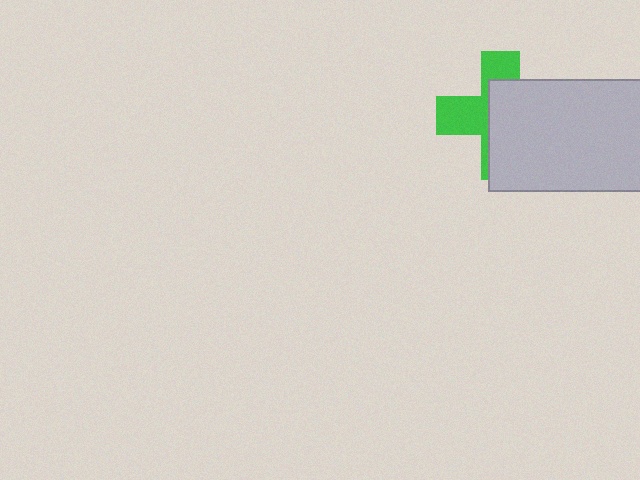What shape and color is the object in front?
The object in front is a light gray rectangle.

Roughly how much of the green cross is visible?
A small part of it is visible (roughly 41%).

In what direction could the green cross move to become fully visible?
The green cross could move left. That would shift it out from behind the light gray rectangle entirely.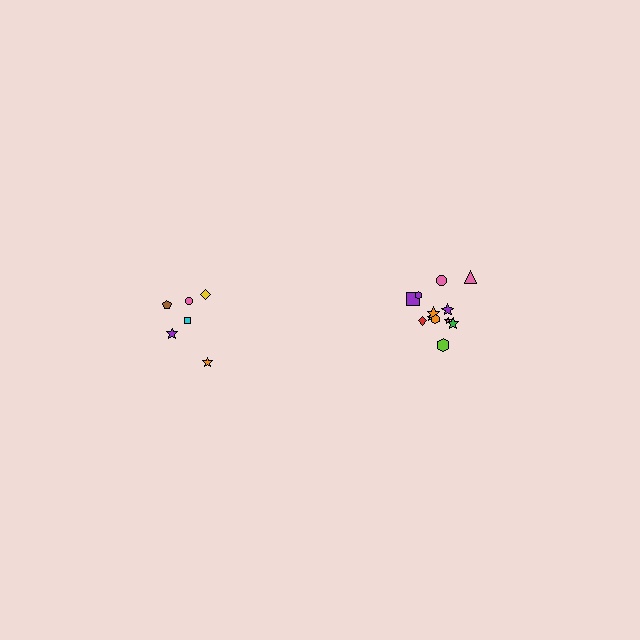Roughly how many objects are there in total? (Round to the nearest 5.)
Roughly 20 objects in total.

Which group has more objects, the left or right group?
The right group.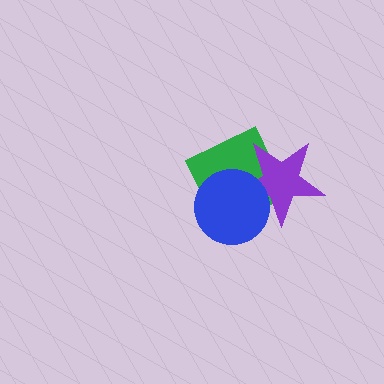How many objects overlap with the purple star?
2 objects overlap with the purple star.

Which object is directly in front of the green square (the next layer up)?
The purple star is directly in front of the green square.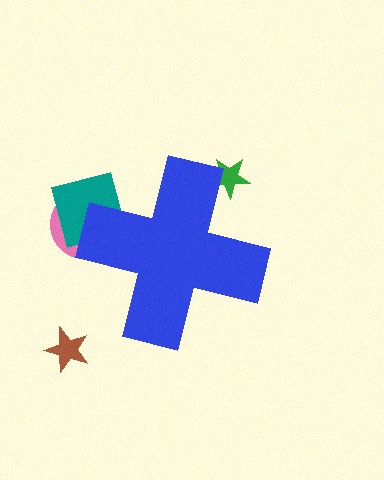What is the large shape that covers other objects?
A blue cross.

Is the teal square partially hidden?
Yes, the teal square is partially hidden behind the blue cross.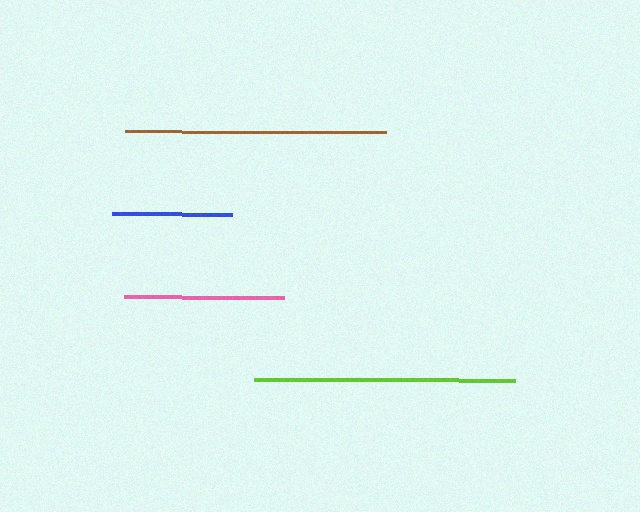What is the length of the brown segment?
The brown segment is approximately 261 pixels long.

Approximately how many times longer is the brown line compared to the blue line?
The brown line is approximately 2.2 times the length of the blue line.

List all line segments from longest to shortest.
From longest to shortest: lime, brown, pink, blue.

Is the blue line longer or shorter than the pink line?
The pink line is longer than the blue line.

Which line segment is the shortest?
The blue line is the shortest at approximately 120 pixels.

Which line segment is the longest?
The lime line is the longest at approximately 261 pixels.